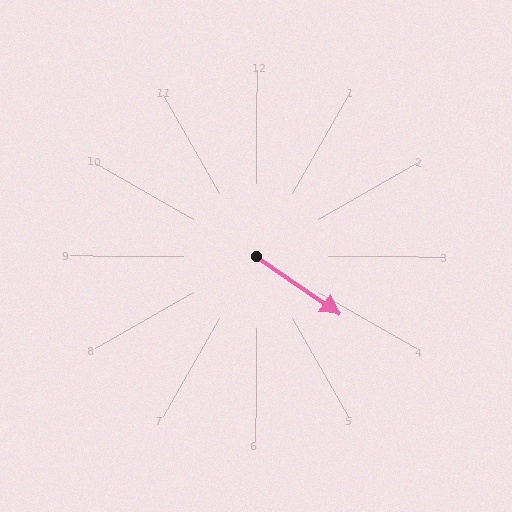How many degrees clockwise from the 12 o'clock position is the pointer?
Approximately 124 degrees.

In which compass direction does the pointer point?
Southeast.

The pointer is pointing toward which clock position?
Roughly 4 o'clock.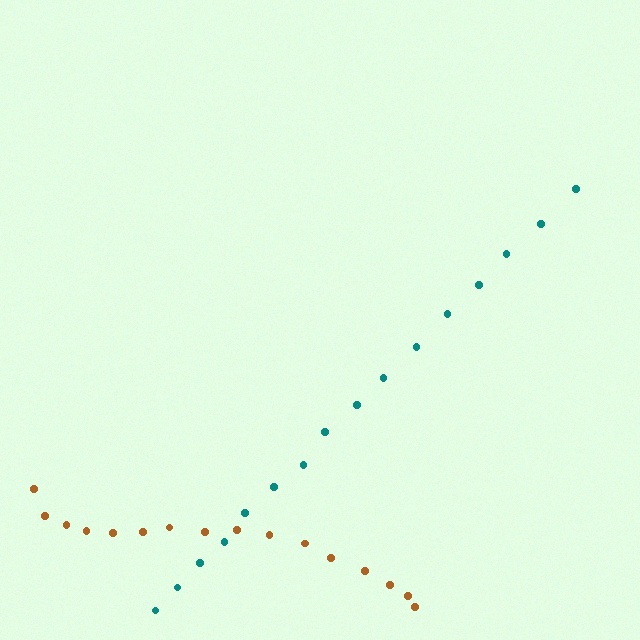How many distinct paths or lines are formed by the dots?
There are 2 distinct paths.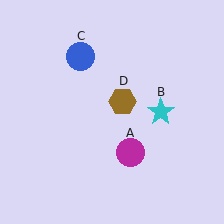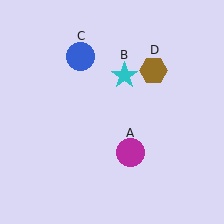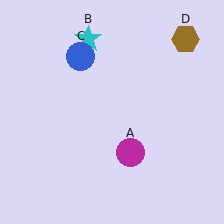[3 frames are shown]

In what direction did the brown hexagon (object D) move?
The brown hexagon (object D) moved up and to the right.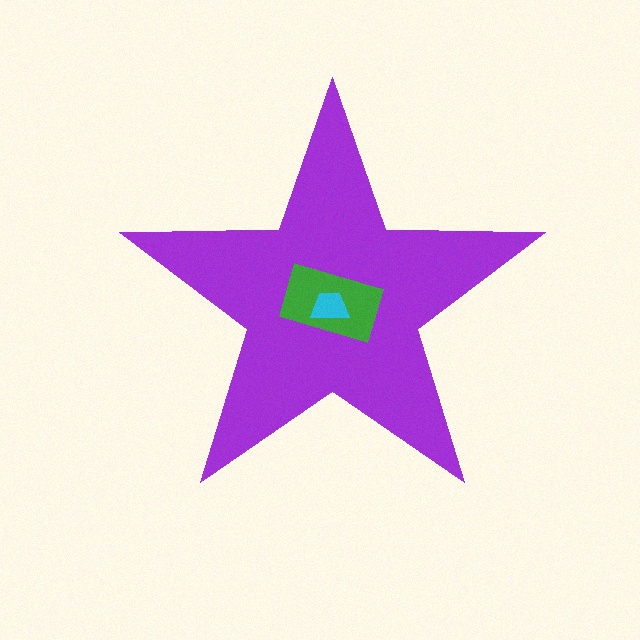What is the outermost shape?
The purple star.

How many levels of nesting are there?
3.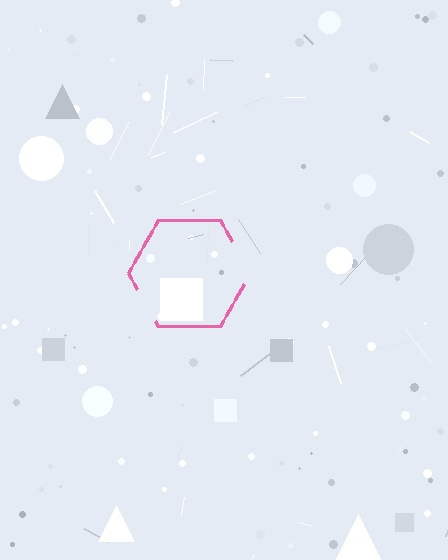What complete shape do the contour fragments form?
The contour fragments form a hexagon.